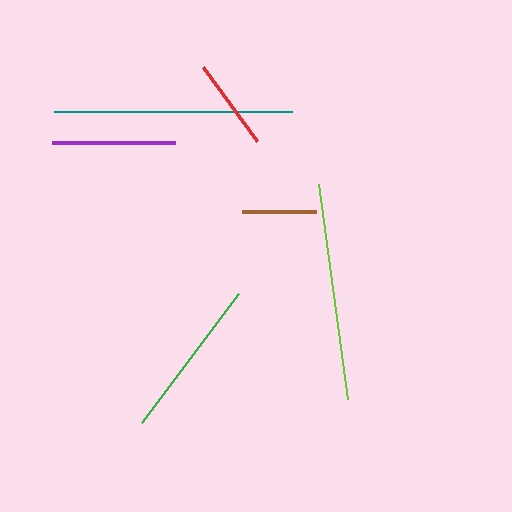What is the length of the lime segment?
The lime segment is approximately 217 pixels long.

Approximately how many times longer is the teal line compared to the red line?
The teal line is approximately 2.6 times the length of the red line.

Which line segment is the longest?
The teal line is the longest at approximately 238 pixels.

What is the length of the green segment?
The green segment is approximately 162 pixels long.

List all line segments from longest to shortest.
From longest to shortest: teal, lime, green, purple, red, brown.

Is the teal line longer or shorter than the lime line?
The teal line is longer than the lime line.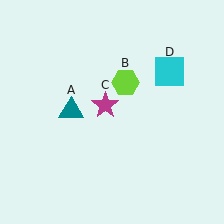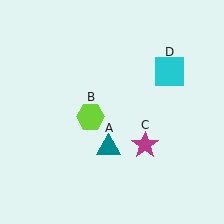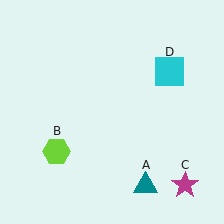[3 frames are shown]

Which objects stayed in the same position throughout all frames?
Cyan square (object D) remained stationary.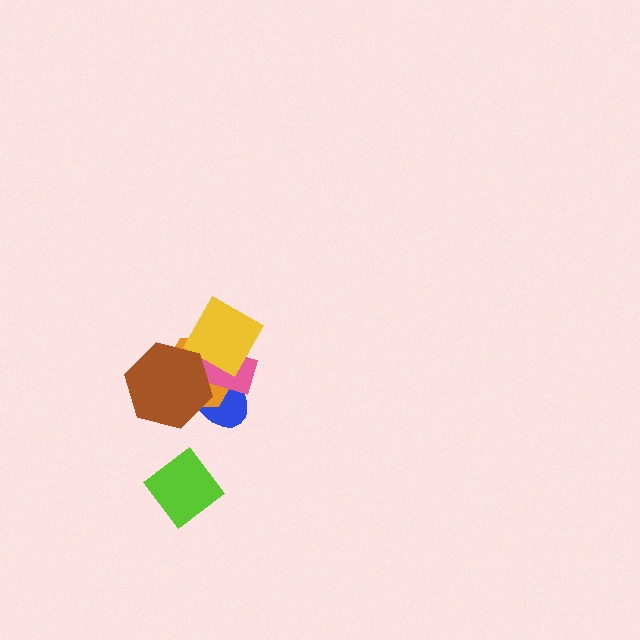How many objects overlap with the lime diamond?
0 objects overlap with the lime diamond.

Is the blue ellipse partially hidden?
Yes, it is partially covered by another shape.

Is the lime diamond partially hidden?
No, no other shape covers it.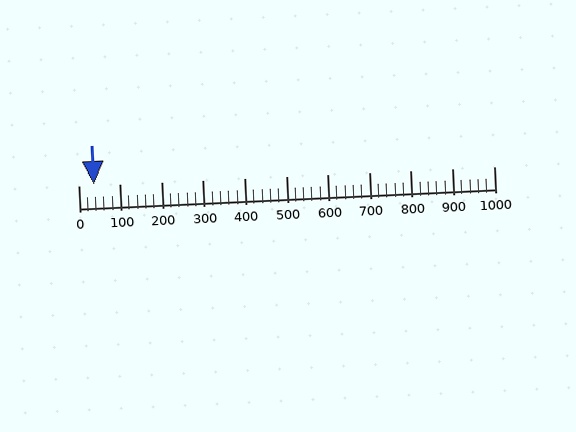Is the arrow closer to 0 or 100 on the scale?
The arrow is closer to 0.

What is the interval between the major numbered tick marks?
The major tick marks are spaced 100 units apart.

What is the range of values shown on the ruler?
The ruler shows values from 0 to 1000.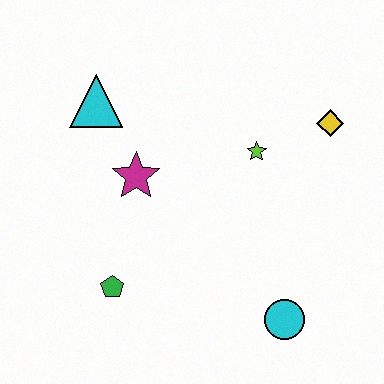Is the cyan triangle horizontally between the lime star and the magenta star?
No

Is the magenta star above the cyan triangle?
No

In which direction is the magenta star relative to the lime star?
The magenta star is to the left of the lime star.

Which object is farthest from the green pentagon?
The yellow diamond is farthest from the green pentagon.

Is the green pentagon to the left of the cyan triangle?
No